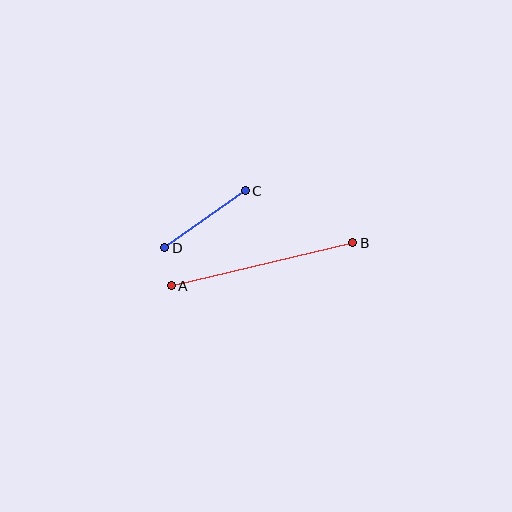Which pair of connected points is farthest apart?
Points A and B are farthest apart.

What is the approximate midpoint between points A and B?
The midpoint is at approximately (262, 264) pixels.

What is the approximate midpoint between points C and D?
The midpoint is at approximately (205, 219) pixels.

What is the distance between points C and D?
The distance is approximately 99 pixels.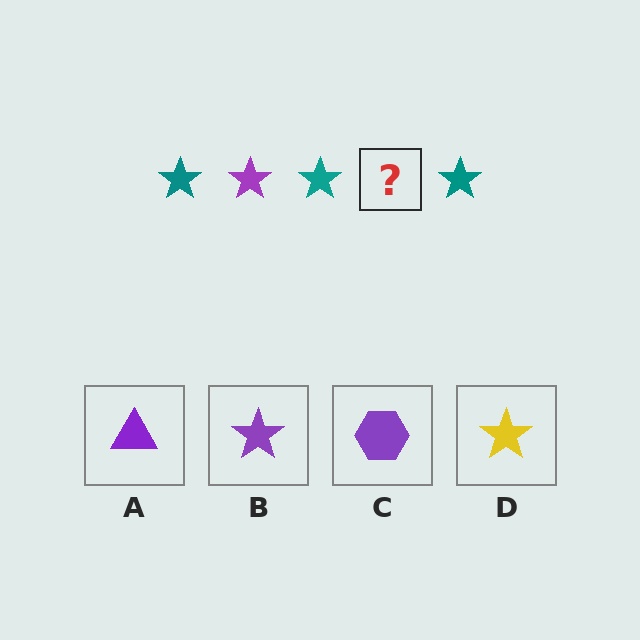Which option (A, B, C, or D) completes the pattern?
B.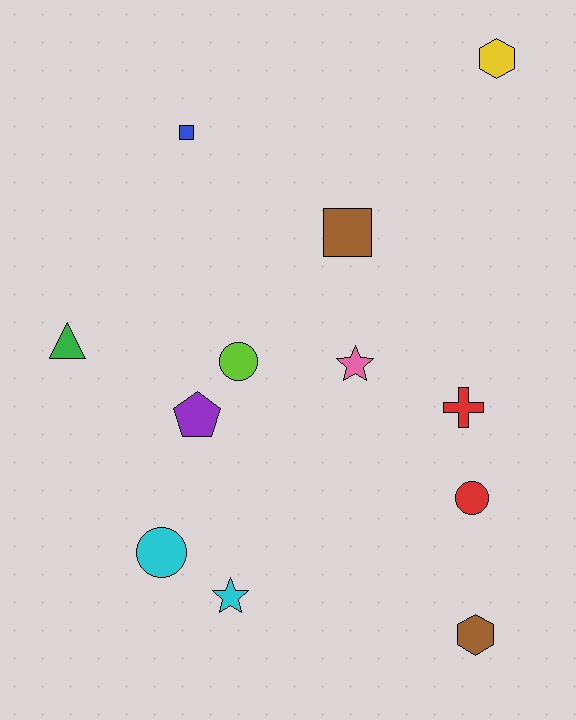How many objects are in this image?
There are 12 objects.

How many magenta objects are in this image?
There are no magenta objects.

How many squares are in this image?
There are 2 squares.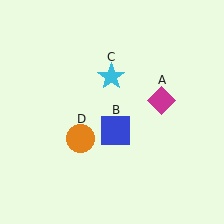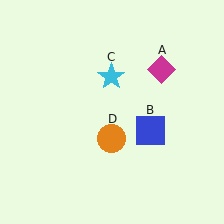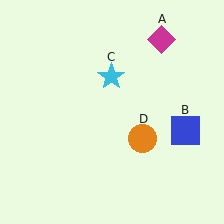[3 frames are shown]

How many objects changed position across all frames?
3 objects changed position: magenta diamond (object A), blue square (object B), orange circle (object D).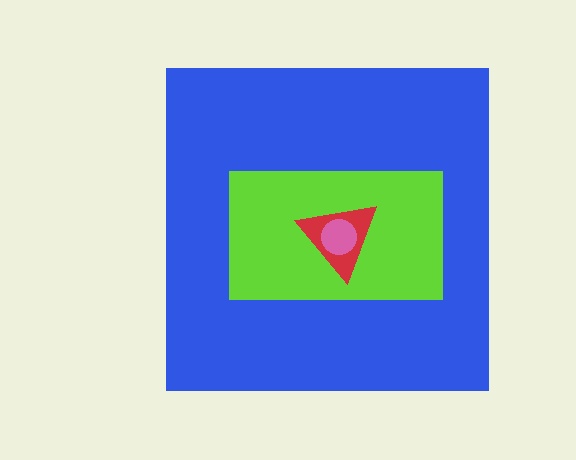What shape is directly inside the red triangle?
The pink circle.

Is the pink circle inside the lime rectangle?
Yes.